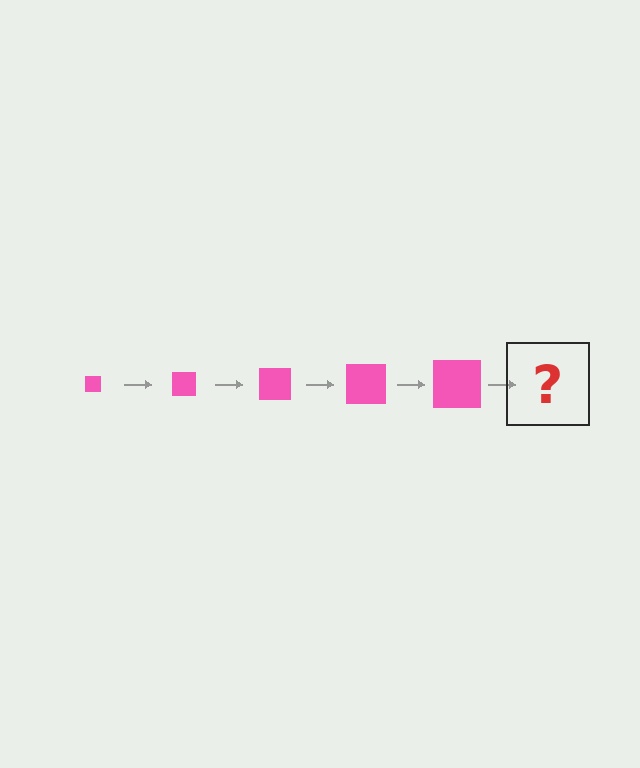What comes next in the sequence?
The next element should be a pink square, larger than the previous one.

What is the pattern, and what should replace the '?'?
The pattern is that the square gets progressively larger each step. The '?' should be a pink square, larger than the previous one.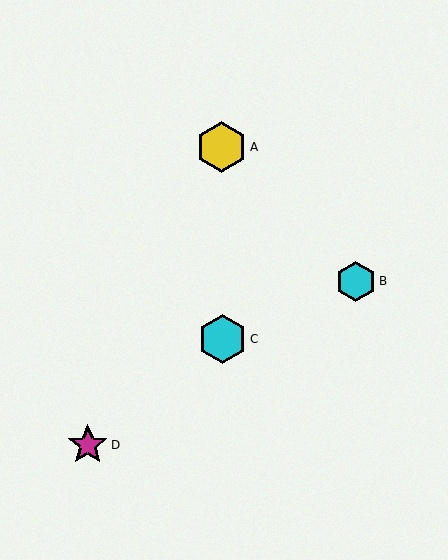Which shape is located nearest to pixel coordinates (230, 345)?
The cyan hexagon (labeled C) at (222, 339) is nearest to that location.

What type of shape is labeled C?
Shape C is a cyan hexagon.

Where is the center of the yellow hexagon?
The center of the yellow hexagon is at (222, 147).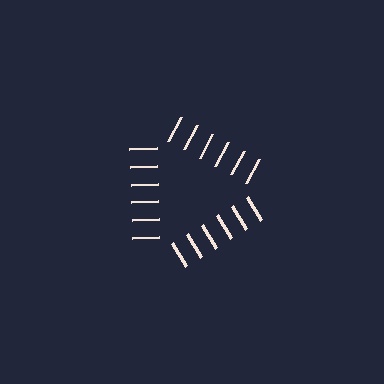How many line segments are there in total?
18 — 6 along each of the 3 edges.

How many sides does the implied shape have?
3 sides — the line-ends trace a triangle.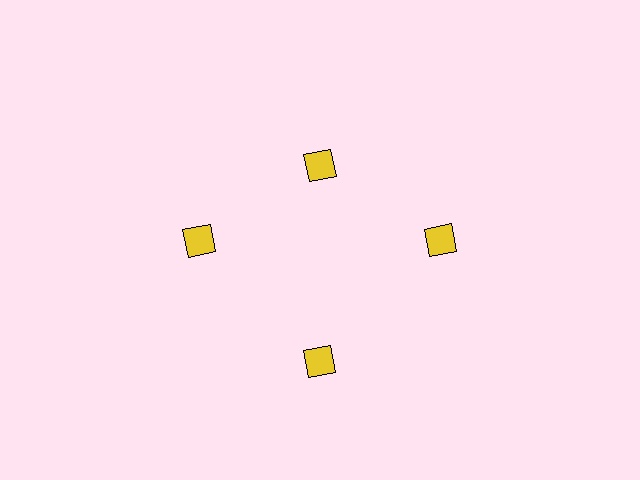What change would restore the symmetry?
The symmetry would be restored by moving it outward, back onto the ring so that all 4 diamonds sit at equal angles and equal distance from the center.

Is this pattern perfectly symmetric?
No. The 4 yellow diamonds are arranged in a ring, but one element near the 12 o'clock position is pulled inward toward the center, breaking the 4-fold rotational symmetry.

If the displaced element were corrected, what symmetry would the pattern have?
It would have 4-fold rotational symmetry — the pattern would map onto itself every 90 degrees.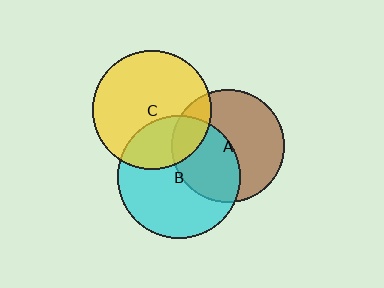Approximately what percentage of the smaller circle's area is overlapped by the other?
Approximately 15%.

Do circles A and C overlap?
Yes.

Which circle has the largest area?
Circle B (cyan).